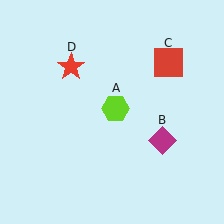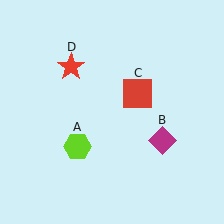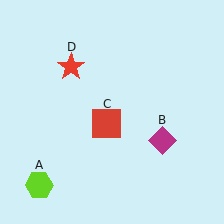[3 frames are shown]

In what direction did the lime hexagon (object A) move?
The lime hexagon (object A) moved down and to the left.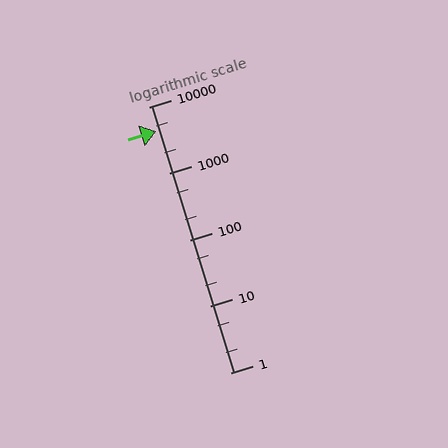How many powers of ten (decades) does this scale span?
The scale spans 4 decades, from 1 to 10000.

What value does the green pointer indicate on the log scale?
The pointer indicates approximately 4300.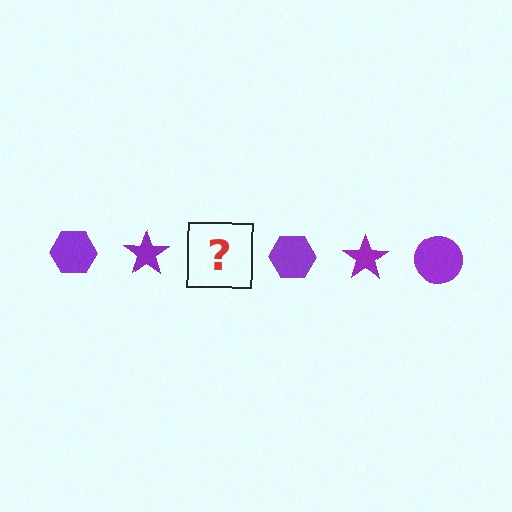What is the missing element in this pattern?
The missing element is a purple circle.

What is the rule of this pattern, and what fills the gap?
The rule is that the pattern cycles through hexagon, star, circle shapes in purple. The gap should be filled with a purple circle.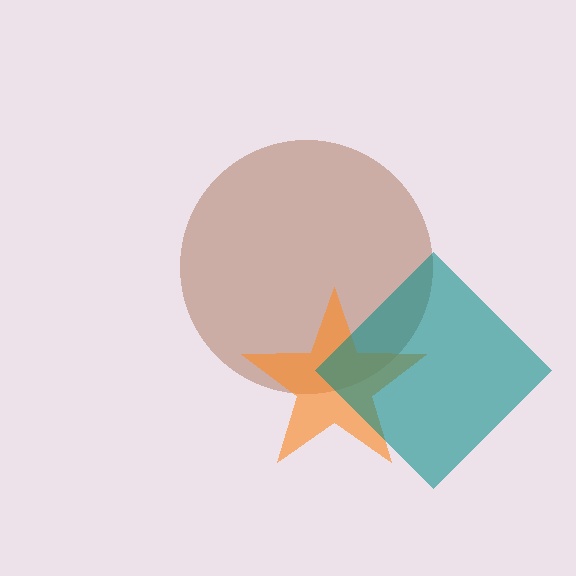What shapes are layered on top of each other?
The layered shapes are: a brown circle, an orange star, a teal diamond.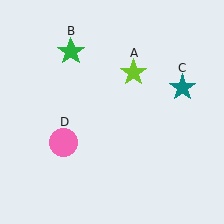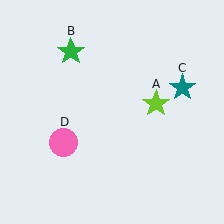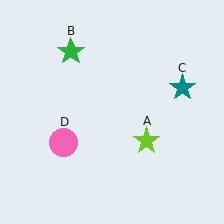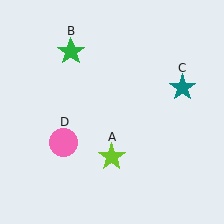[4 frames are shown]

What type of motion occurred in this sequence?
The lime star (object A) rotated clockwise around the center of the scene.